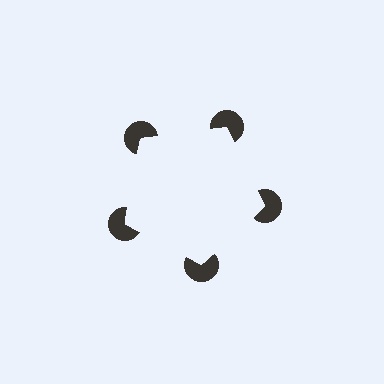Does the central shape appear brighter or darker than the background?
It typically appears slightly brighter than the background, even though no actual brightness change is drawn.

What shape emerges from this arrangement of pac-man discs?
An illusory pentagon — its edges are inferred from the aligned wedge cuts in the pac-man discs, not physically drawn.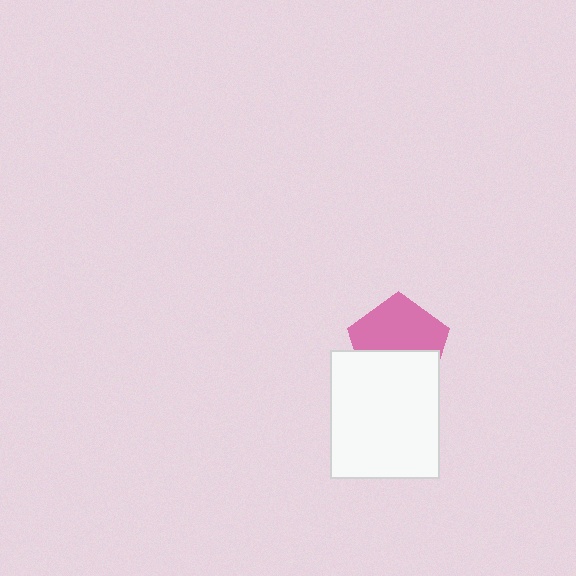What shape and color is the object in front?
The object in front is a white rectangle.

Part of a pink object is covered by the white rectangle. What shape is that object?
It is a pentagon.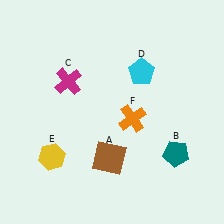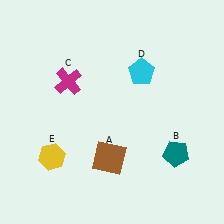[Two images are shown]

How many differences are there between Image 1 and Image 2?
There is 1 difference between the two images.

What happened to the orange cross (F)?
The orange cross (F) was removed in Image 2. It was in the bottom-right area of Image 1.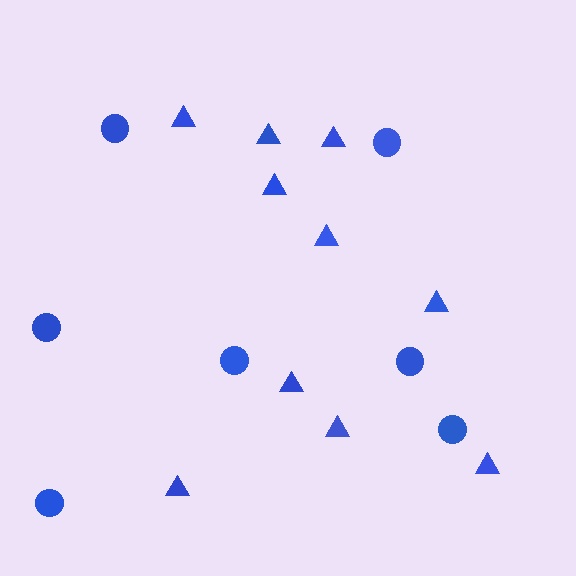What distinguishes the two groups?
There are 2 groups: one group of triangles (10) and one group of circles (7).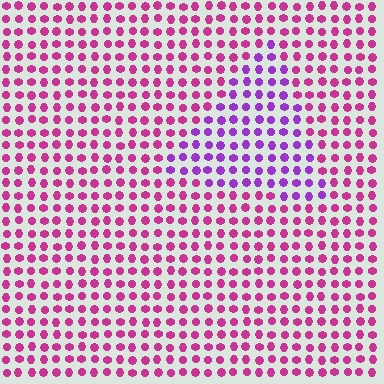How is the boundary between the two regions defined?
The boundary is defined purely by a slight shift in hue (about 39 degrees). Spacing, size, and orientation are identical on both sides.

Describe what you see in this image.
The image is filled with small magenta elements in a uniform arrangement. A triangle-shaped region is visible where the elements are tinted to a slightly different hue, forming a subtle color boundary.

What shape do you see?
I see a triangle.